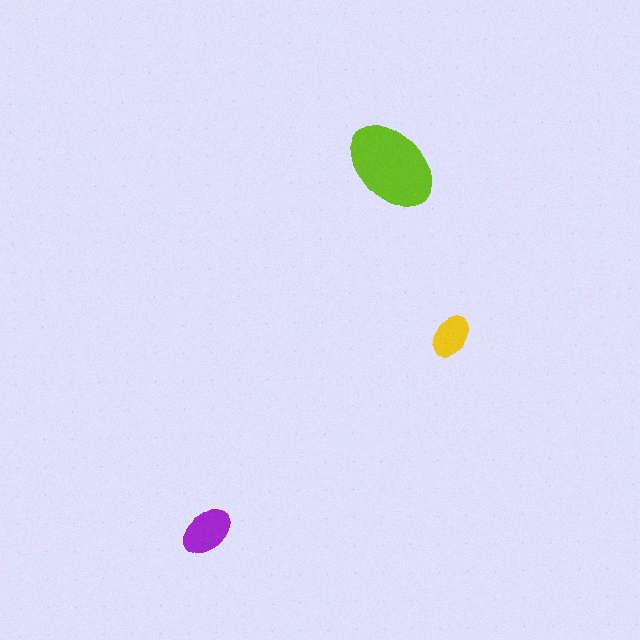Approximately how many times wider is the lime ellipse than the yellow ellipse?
About 2 times wider.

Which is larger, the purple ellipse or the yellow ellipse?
The purple one.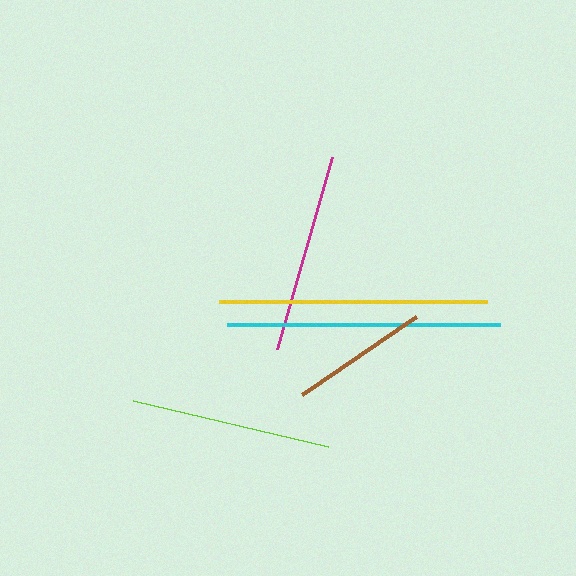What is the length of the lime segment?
The lime segment is approximately 201 pixels long.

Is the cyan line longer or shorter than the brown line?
The cyan line is longer than the brown line.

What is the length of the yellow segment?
The yellow segment is approximately 269 pixels long.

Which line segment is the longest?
The cyan line is the longest at approximately 274 pixels.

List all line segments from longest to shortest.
From longest to shortest: cyan, yellow, lime, magenta, brown.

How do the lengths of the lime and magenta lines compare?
The lime and magenta lines are approximately the same length.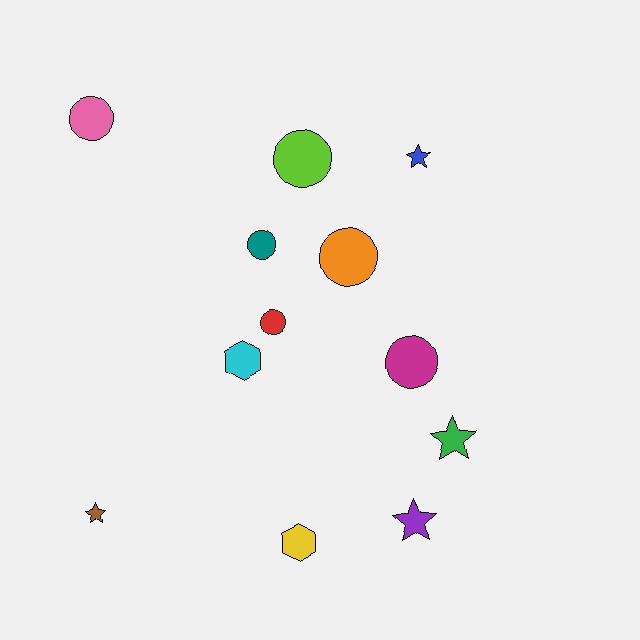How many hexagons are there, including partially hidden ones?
There are 2 hexagons.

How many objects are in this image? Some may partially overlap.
There are 12 objects.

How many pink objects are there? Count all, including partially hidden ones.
There is 1 pink object.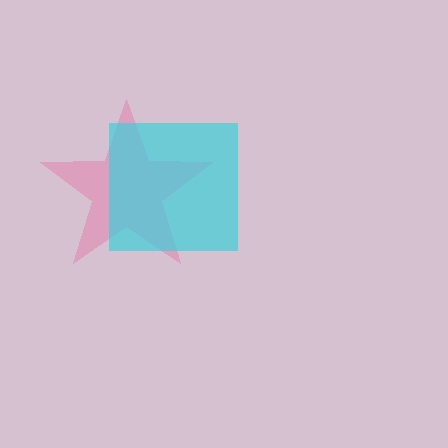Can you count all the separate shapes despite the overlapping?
Yes, there are 2 separate shapes.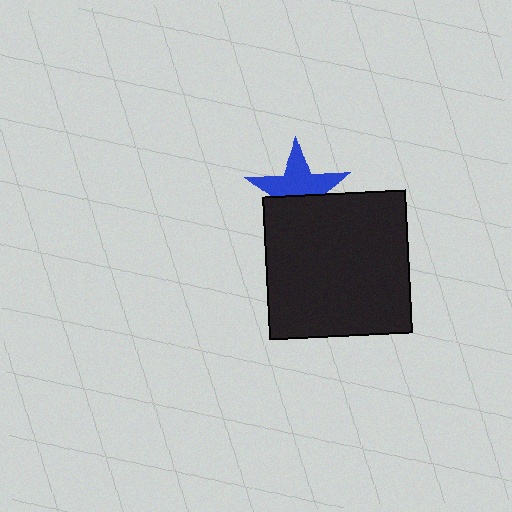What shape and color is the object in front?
The object in front is a black square.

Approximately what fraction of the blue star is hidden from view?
Roughly 43% of the blue star is hidden behind the black square.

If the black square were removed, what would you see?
You would see the complete blue star.